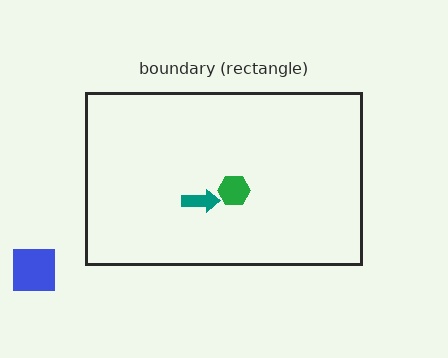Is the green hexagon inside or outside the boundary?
Inside.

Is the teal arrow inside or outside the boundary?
Inside.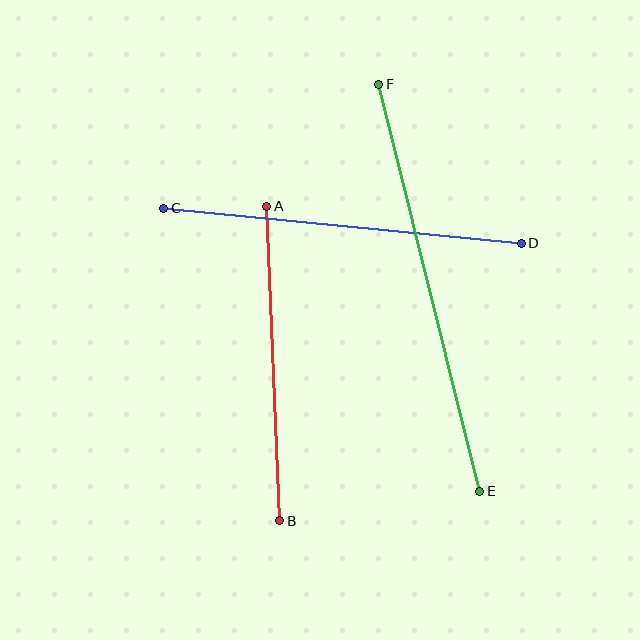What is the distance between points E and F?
The distance is approximately 419 pixels.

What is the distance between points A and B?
The distance is approximately 315 pixels.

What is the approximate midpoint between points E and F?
The midpoint is at approximately (429, 288) pixels.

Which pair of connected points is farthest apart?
Points E and F are farthest apart.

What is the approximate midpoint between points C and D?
The midpoint is at approximately (342, 226) pixels.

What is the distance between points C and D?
The distance is approximately 359 pixels.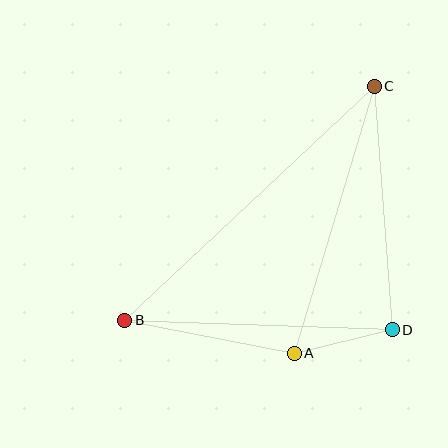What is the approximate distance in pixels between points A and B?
The distance between A and B is approximately 173 pixels.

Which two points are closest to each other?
Points A and D are closest to each other.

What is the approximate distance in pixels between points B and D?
The distance between B and D is approximately 268 pixels.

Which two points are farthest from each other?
Points B and C are farthest from each other.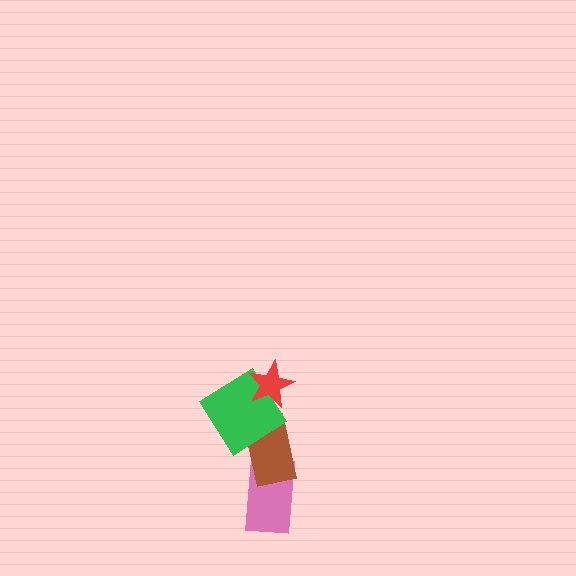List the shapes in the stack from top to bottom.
From top to bottom: the red star, the green diamond, the brown rectangle, the pink rectangle.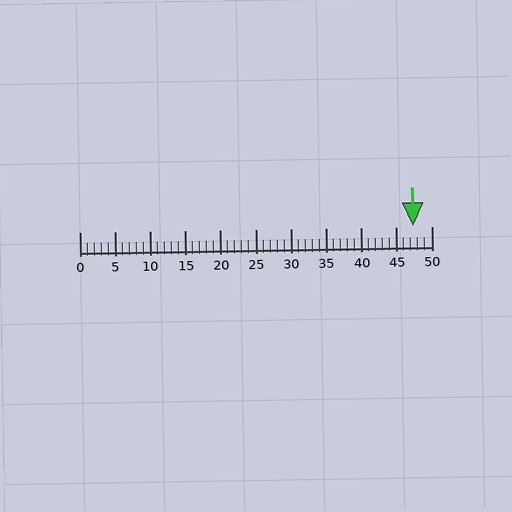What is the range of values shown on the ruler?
The ruler shows values from 0 to 50.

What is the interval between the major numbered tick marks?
The major tick marks are spaced 5 units apart.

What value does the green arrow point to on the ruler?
The green arrow points to approximately 47.